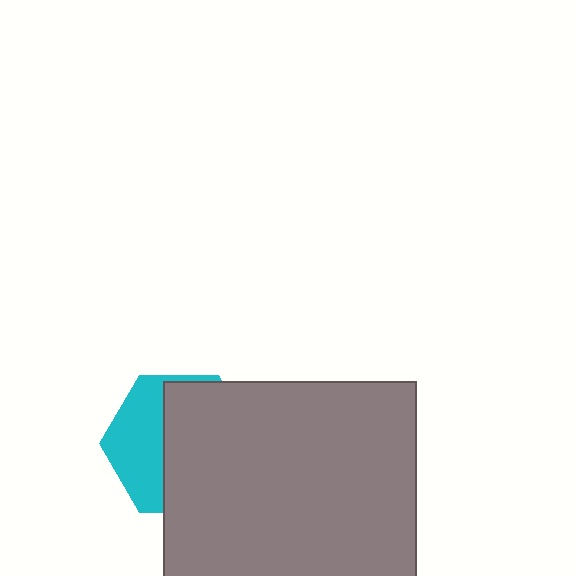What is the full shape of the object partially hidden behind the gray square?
The partially hidden object is a cyan hexagon.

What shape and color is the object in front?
The object in front is a gray square.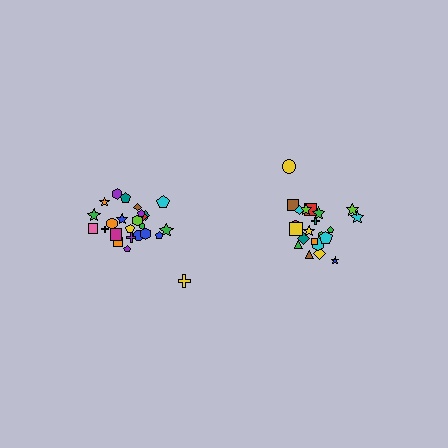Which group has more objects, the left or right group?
The left group.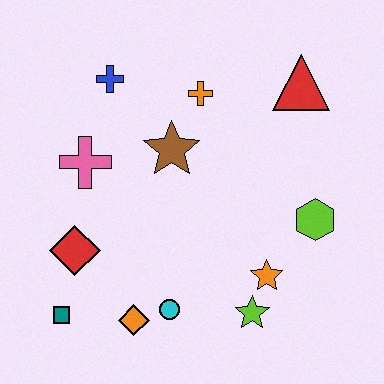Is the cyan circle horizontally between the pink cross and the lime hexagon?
Yes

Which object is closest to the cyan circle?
The orange diamond is closest to the cyan circle.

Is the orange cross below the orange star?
No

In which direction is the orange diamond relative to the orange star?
The orange diamond is to the left of the orange star.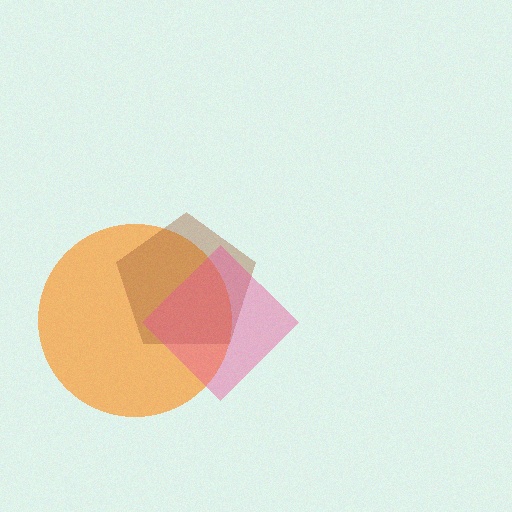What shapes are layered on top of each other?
The layered shapes are: an orange circle, a brown pentagon, a pink diamond.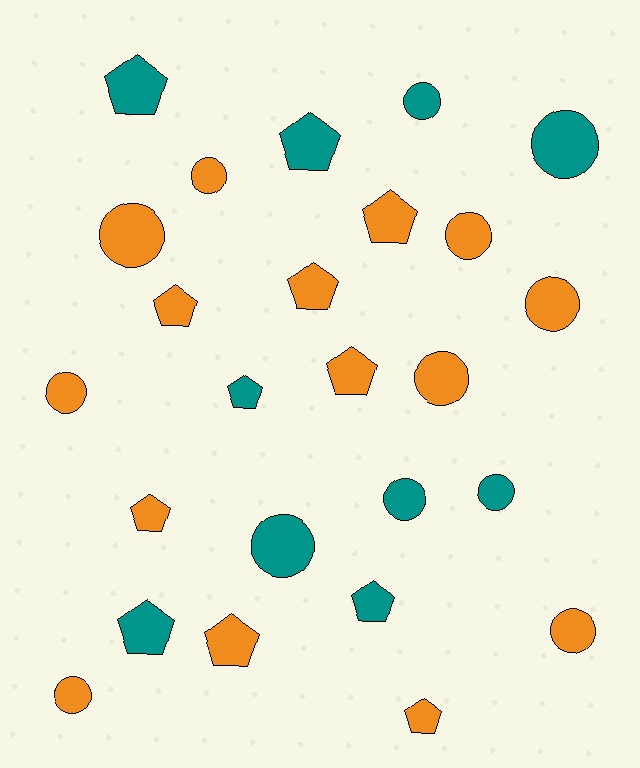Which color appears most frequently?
Orange, with 15 objects.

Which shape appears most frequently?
Circle, with 13 objects.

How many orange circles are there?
There are 8 orange circles.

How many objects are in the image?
There are 25 objects.